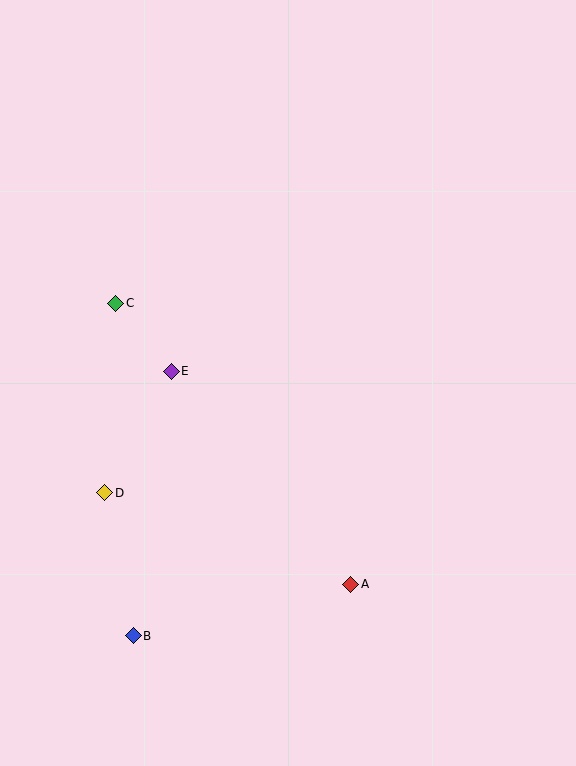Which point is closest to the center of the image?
Point E at (171, 371) is closest to the center.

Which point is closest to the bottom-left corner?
Point B is closest to the bottom-left corner.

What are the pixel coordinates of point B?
Point B is at (133, 636).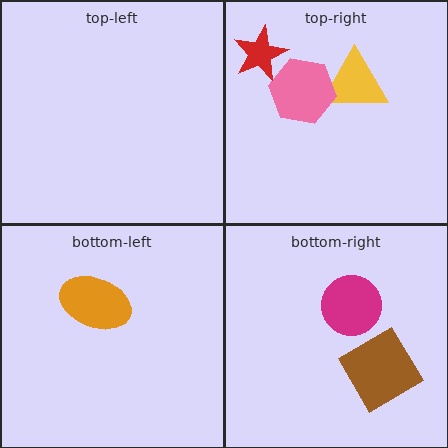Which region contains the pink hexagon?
The top-right region.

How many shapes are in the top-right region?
3.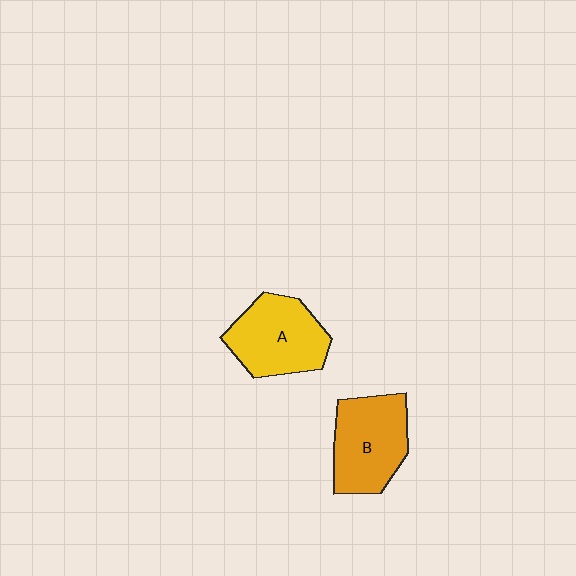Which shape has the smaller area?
Shape A (yellow).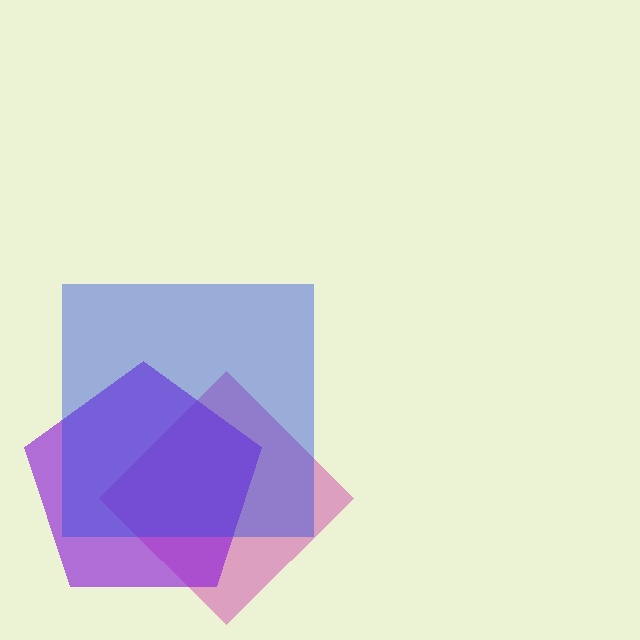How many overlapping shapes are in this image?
There are 3 overlapping shapes in the image.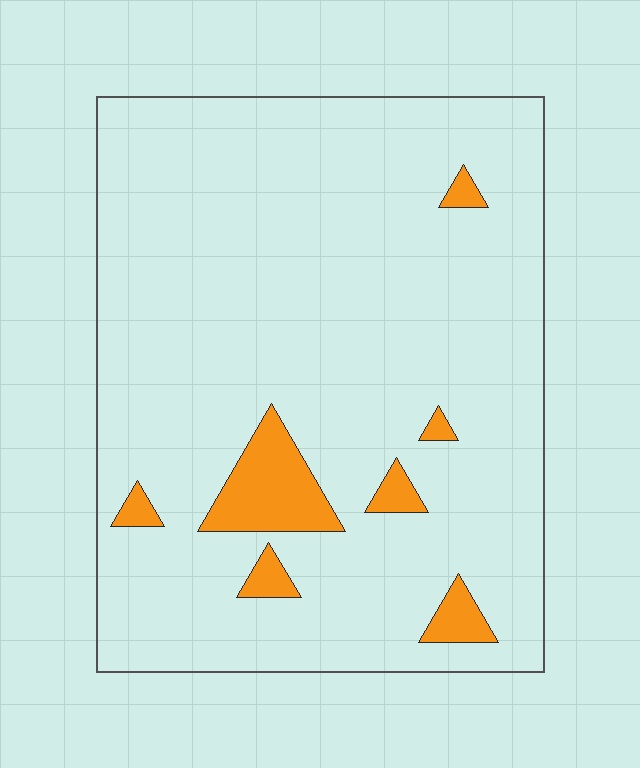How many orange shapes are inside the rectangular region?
7.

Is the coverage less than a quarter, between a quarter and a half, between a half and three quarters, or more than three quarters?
Less than a quarter.